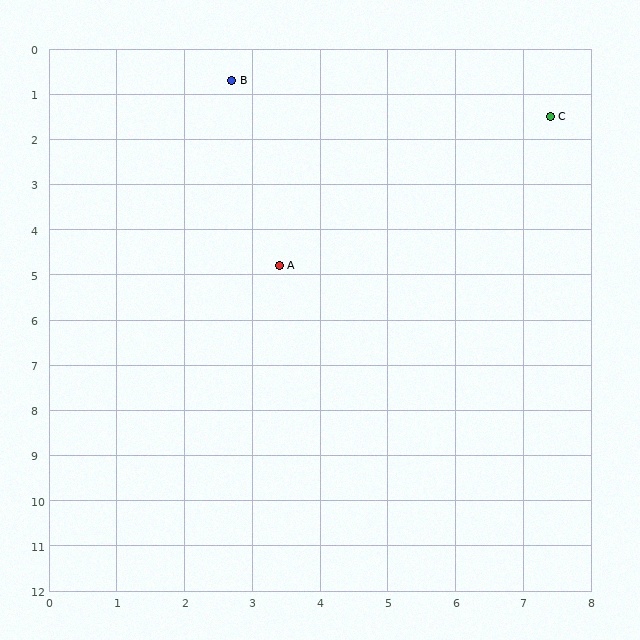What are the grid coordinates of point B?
Point B is at approximately (2.7, 0.7).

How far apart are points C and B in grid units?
Points C and B are about 4.8 grid units apart.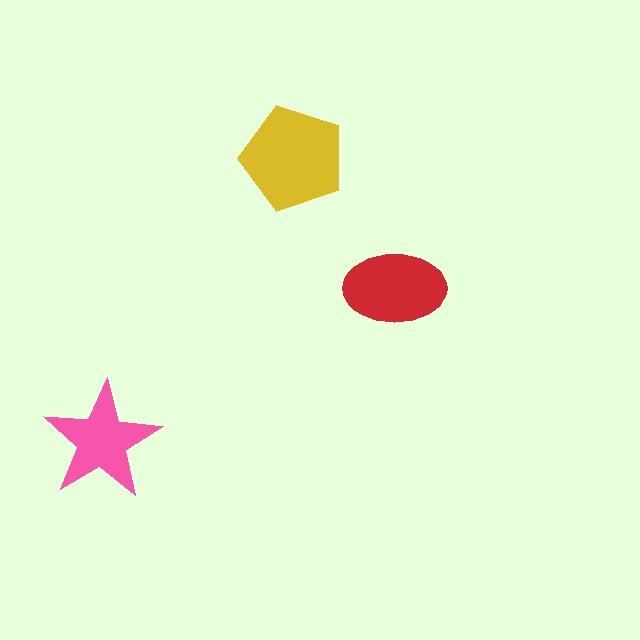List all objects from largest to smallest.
The yellow pentagon, the red ellipse, the pink star.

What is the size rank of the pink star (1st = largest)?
3rd.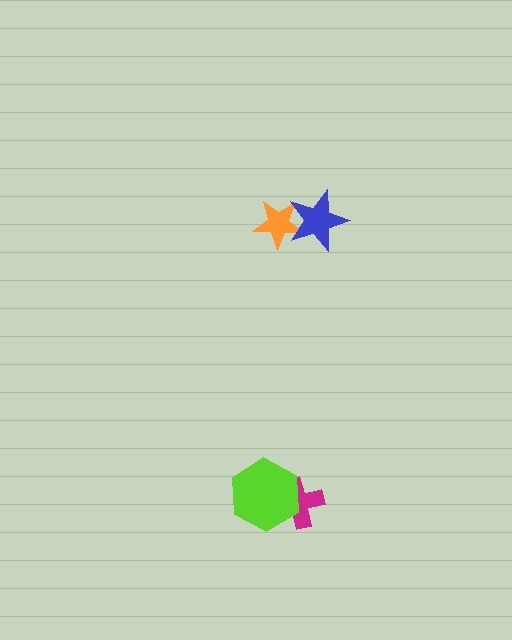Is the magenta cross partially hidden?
Yes, it is partially covered by another shape.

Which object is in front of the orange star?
The blue star is in front of the orange star.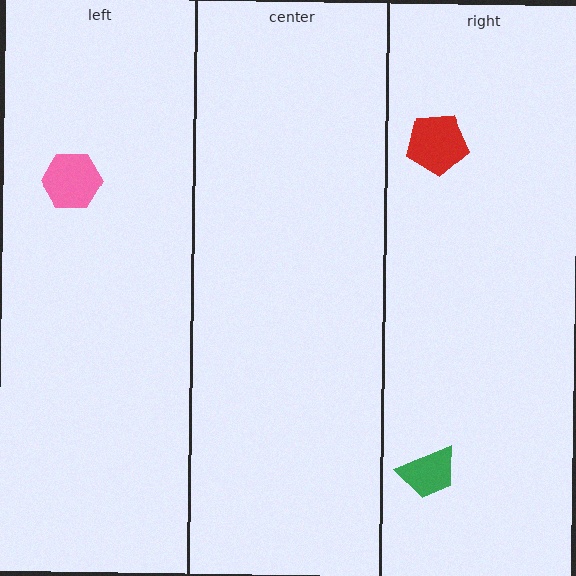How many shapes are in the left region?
1.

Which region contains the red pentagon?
The right region.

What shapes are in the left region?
The pink hexagon.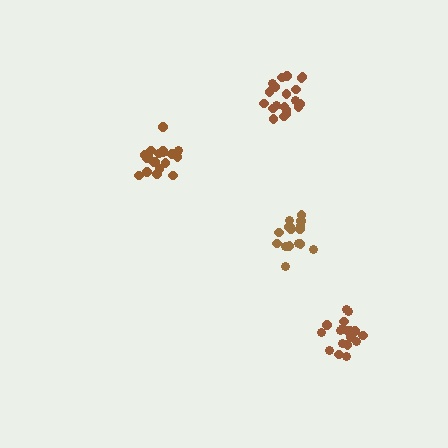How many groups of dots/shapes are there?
There are 4 groups.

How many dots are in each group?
Group 1: 20 dots, Group 2: 20 dots, Group 3: 19 dots, Group 4: 18 dots (77 total).